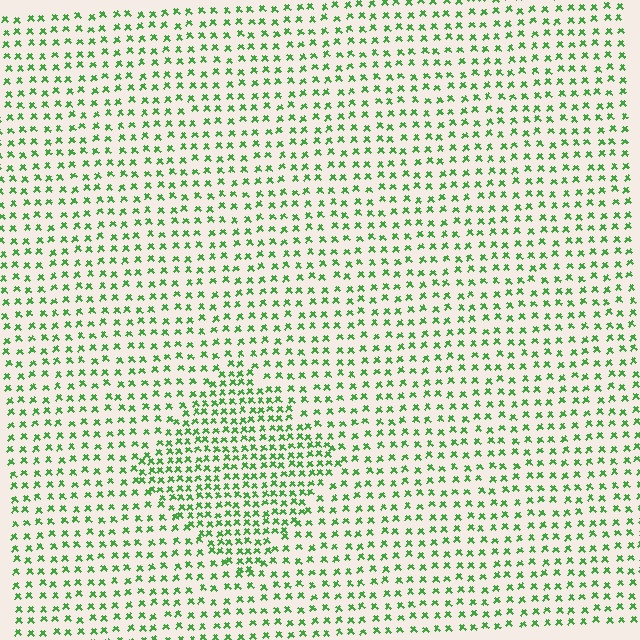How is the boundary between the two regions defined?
The boundary is defined by a change in element density (approximately 1.7x ratio). All elements are the same color, size, and shape.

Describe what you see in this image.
The image contains small green elements arranged at two different densities. A diamond-shaped region is visible where the elements are more densely packed than the surrounding area.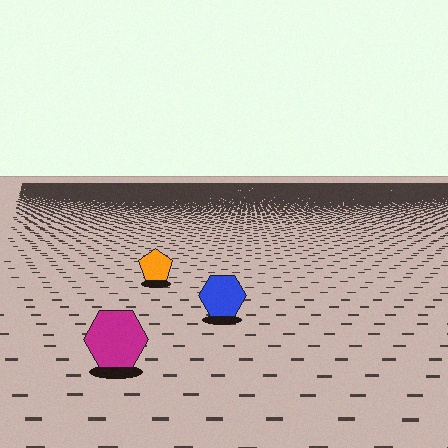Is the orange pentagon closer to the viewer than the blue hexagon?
No. The blue hexagon is closer — you can tell from the texture gradient: the ground texture is coarser near it.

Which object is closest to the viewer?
The magenta hexagon is closest. The texture marks near it are larger and more spread out.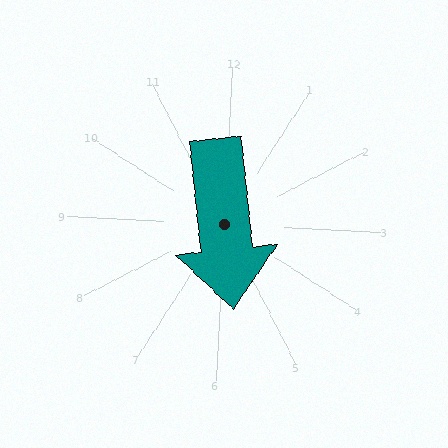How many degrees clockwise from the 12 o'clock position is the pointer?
Approximately 171 degrees.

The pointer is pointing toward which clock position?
Roughly 6 o'clock.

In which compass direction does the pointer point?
South.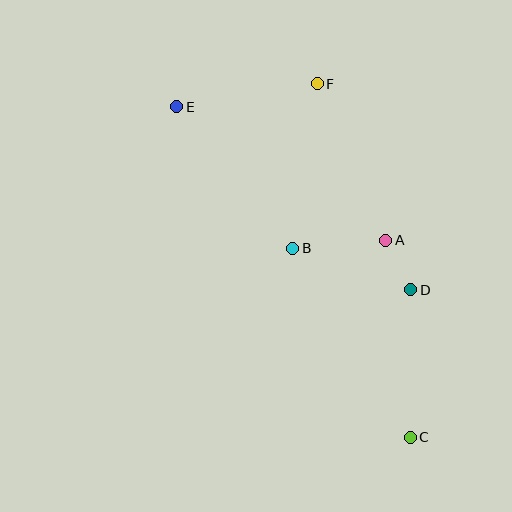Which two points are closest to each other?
Points A and D are closest to each other.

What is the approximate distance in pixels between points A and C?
The distance between A and C is approximately 198 pixels.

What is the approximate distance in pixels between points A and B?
The distance between A and B is approximately 94 pixels.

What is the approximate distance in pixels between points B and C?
The distance between B and C is approximately 222 pixels.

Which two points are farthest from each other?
Points C and E are farthest from each other.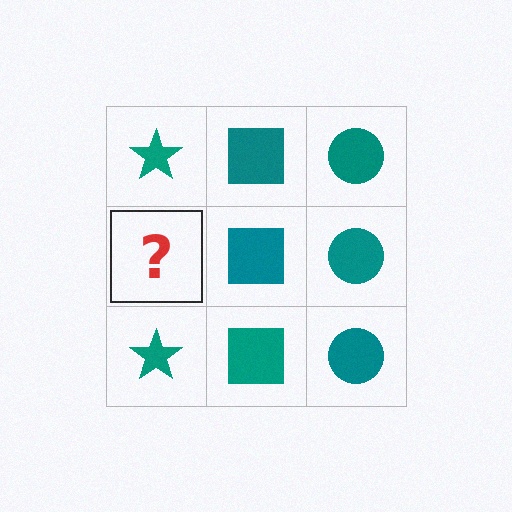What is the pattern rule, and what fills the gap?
The rule is that each column has a consistent shape. The gap should be filled with a teal star.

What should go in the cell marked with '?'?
The missing cell should contain a teal star.